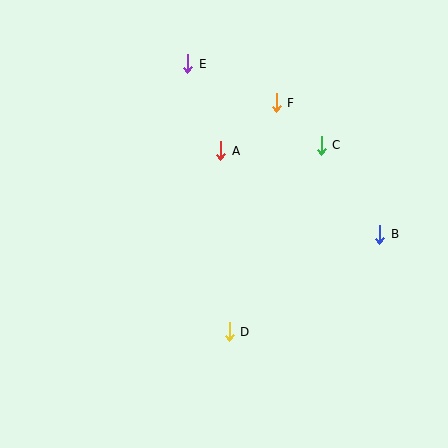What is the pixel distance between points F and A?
The distance between F and A is 73 pixels.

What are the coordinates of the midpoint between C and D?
The midpoint between C and D is at (275, 239).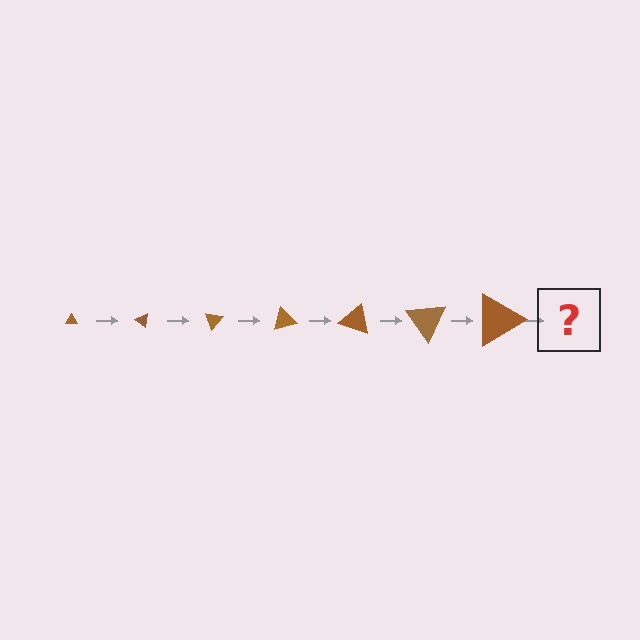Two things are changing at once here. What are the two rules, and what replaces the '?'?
The two rules are that the triangle grows larger each step and it rotates 35 degrees each step. The '?' should be a triangle, larger than the previous one and rotated 245 degrees from the start.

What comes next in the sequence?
The next element should be a triangle, larger than the previous one and rotated 245 degrees from the start.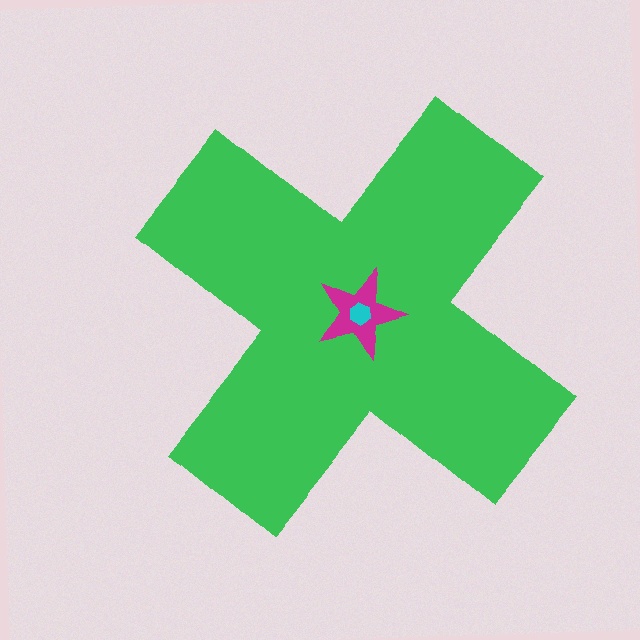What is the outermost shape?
The green cross.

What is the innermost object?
The cyan hexagon.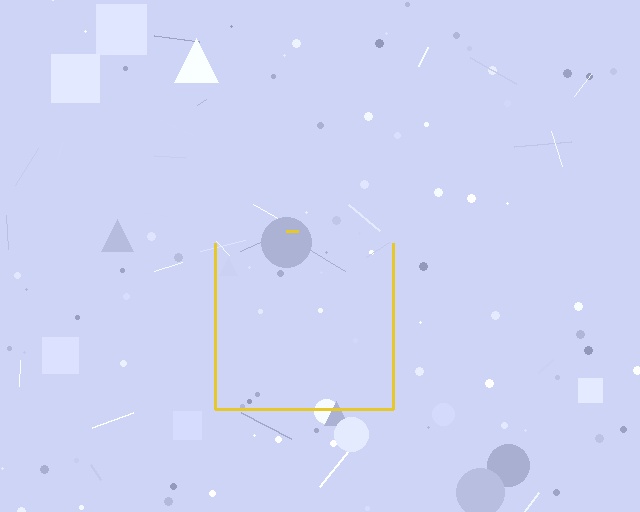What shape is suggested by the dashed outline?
The dashed outline suggests a square.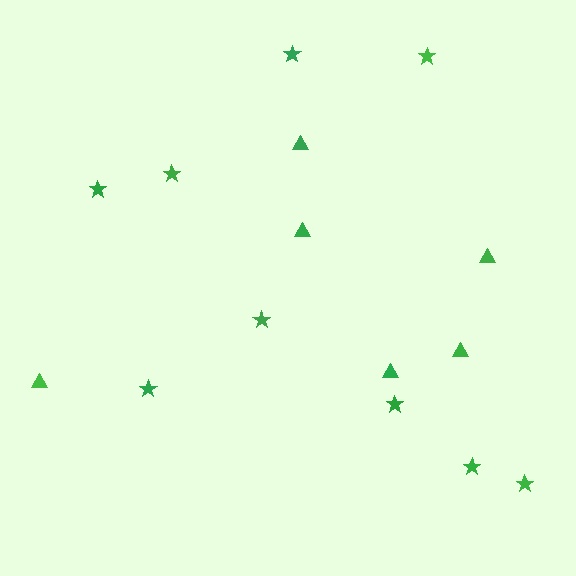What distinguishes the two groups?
There are 2 groups: one group of stars (9) and one group of triangles (6).